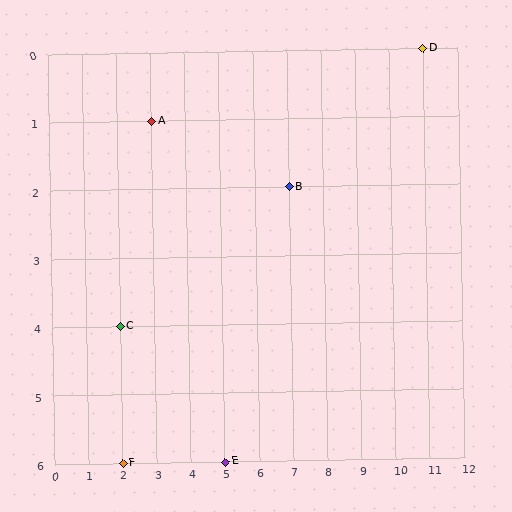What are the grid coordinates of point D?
Point D is at grid coordinates (11, 0).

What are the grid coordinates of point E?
Point E is at grid coordinates (5, 6).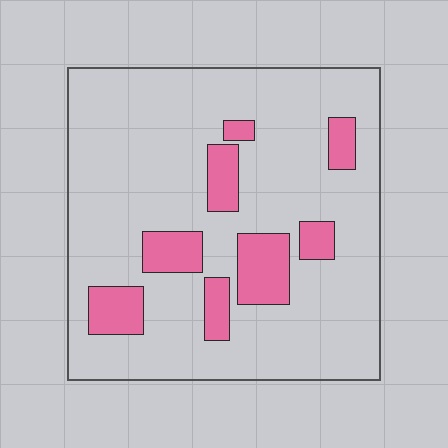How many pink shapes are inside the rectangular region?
8.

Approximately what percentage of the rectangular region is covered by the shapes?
Approximately 15%.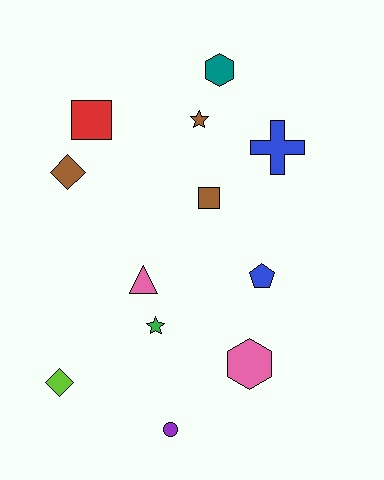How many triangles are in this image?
There is 1 triangle.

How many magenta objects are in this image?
There are no magenta objects.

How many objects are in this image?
There are 12 objects.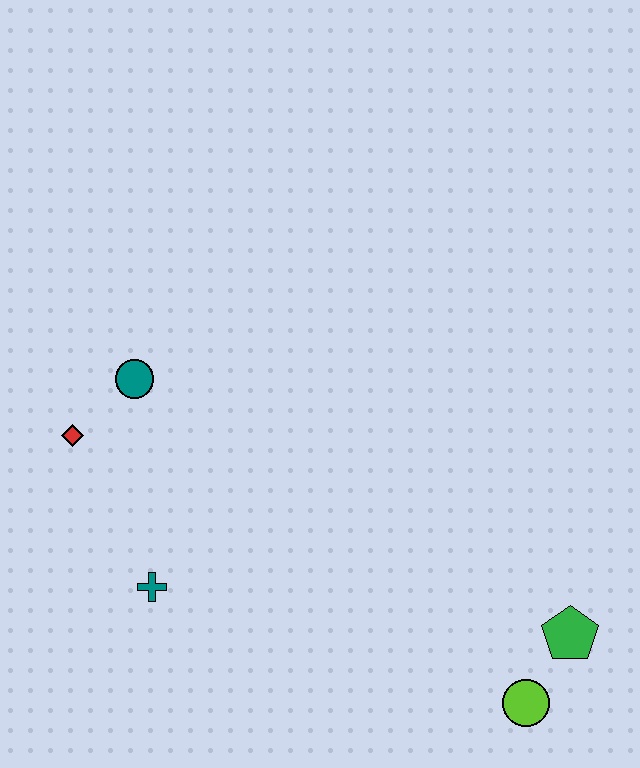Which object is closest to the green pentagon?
The lime circle is closest to the green pentagon.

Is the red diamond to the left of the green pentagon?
Yes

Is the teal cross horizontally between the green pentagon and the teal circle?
Yes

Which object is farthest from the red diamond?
The green pentagon is farthest from the red diamond.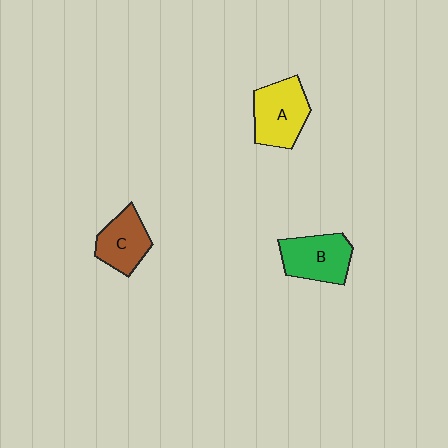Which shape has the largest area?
Shape A (yellow).